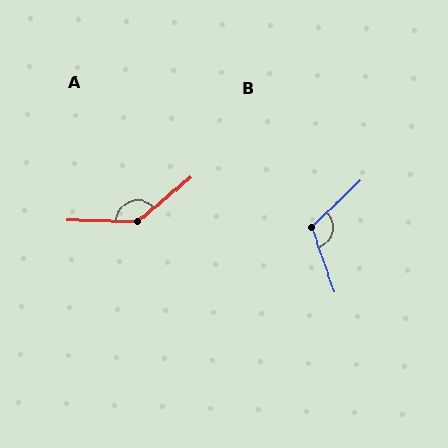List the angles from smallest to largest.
B (115°), A (139°).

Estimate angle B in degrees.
Approximately 115 degrees.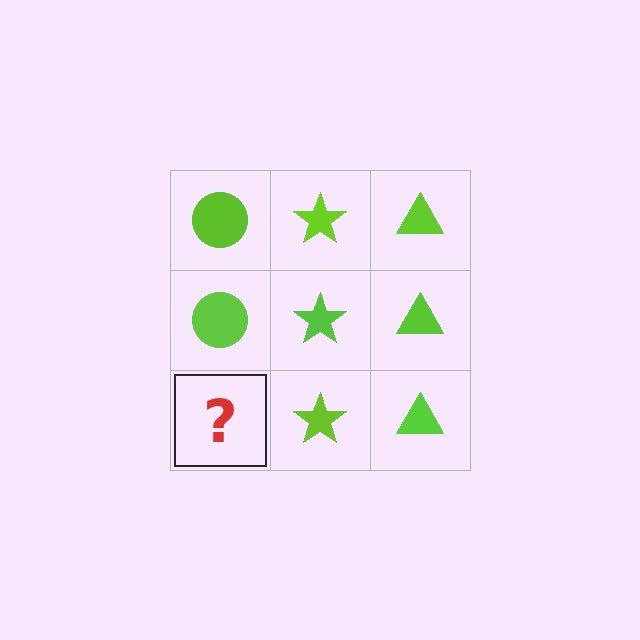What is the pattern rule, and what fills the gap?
The rule is that each column has a consistent shape. The gap should be filled with a lime circle.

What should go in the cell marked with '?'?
The missing cell should contain a lime circle.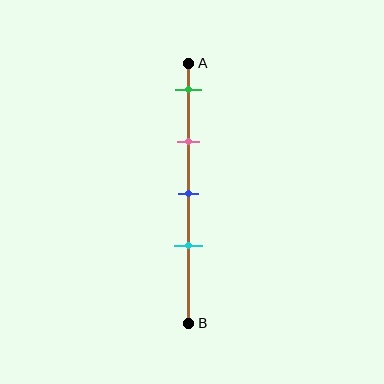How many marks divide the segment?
There are 4 marks dividing the segment.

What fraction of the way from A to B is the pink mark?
The pink mark is approximately 30% (0.3) of the way from A to B.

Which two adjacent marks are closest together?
The blue and cyan marks are the closest adjacent pair.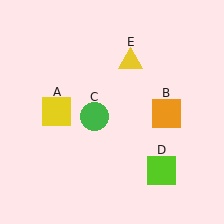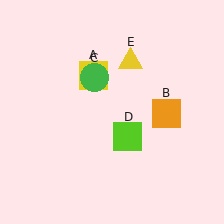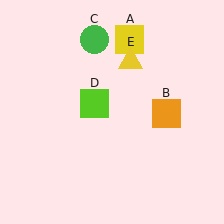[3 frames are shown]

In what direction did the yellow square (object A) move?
The yellow square (object A) moved up and to the right.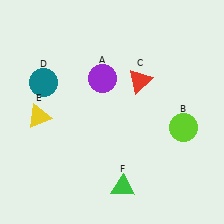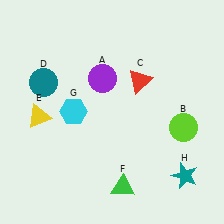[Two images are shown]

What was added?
A cyan hexagon (G), a teal star (H) were added in Image 2.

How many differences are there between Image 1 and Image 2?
There are 2 differences between the two images.